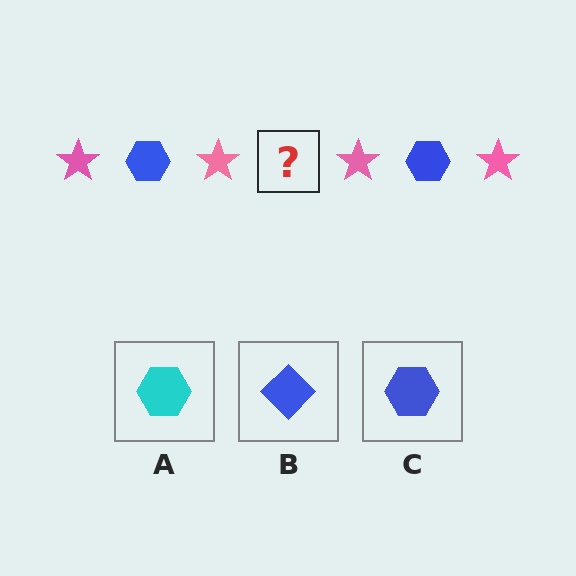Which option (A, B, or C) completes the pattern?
C.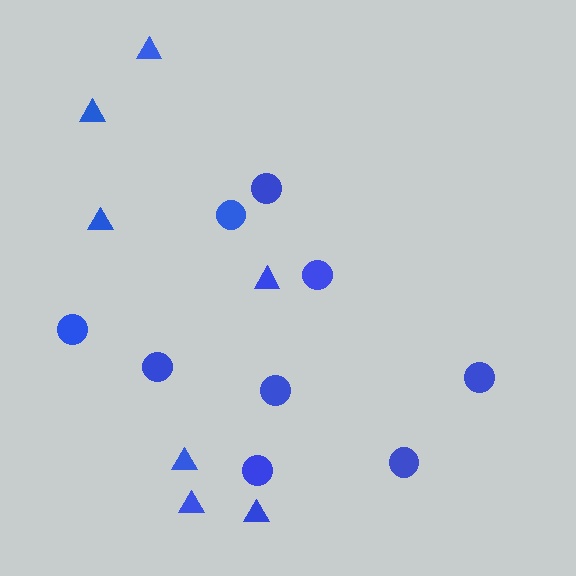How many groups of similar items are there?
There are 2 groups: one group of circles (9) and one group of triangles (7).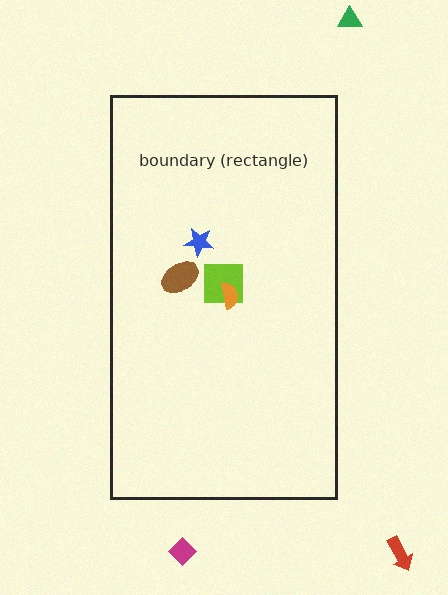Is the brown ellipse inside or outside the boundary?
Inside.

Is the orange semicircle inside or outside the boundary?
Inside.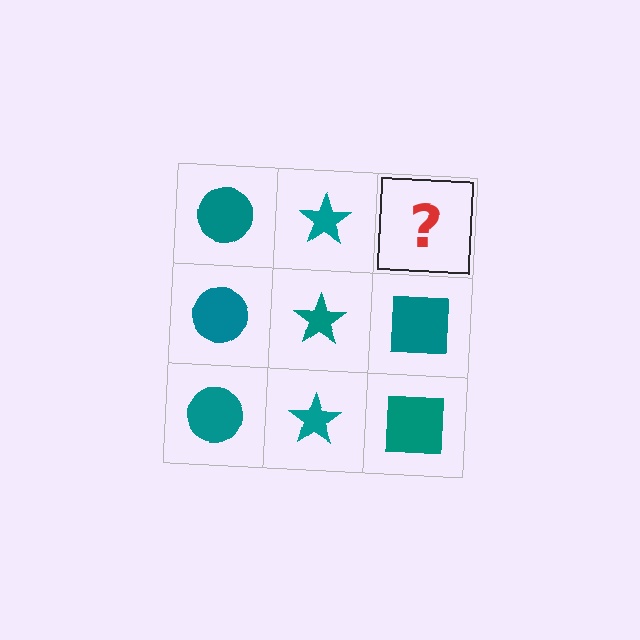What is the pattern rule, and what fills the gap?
The rule is that each column has a consistent shape. The gap should be filled with a teal square.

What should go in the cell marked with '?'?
The missing cell should contain a teal square.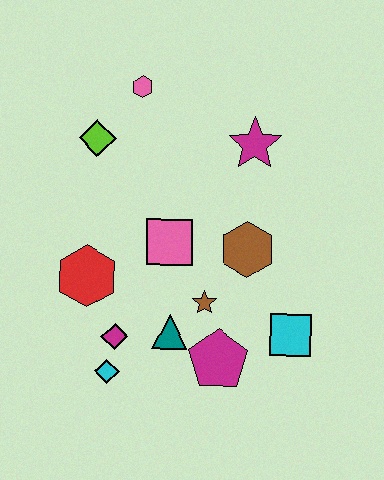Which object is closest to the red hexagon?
The magenta diamond is closest to the red hexagon.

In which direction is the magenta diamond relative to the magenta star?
The magenta diamond is below the magenta star.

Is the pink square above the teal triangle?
Yes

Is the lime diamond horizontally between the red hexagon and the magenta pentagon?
Yes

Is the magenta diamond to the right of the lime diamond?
Yes